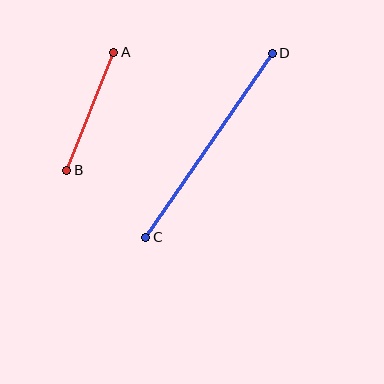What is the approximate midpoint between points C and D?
The midpoint is at approximately (209, 145) pixels.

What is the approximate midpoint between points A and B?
The midpoint is at approximately (90, 111) pixels.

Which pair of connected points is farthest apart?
Points C and D are farthest apart.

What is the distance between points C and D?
The distance is approximately 223 pixels.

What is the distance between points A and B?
The distance is approximately 127 pixels.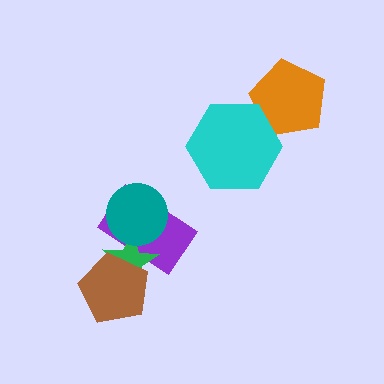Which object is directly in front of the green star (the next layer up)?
The brown pentagon is directly in front of the green star.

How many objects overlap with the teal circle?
2 objects overlap with the teal circle.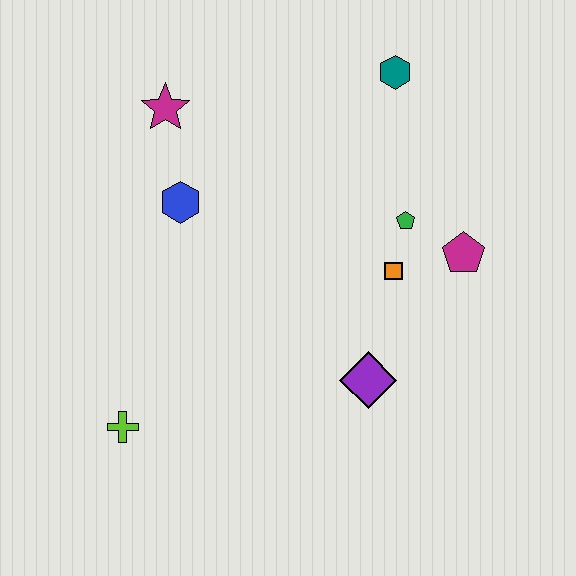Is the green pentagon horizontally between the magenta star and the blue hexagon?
No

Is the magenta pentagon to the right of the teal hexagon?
Yes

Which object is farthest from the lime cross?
The teal hexagon is farthest from the lime cross.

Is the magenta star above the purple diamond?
Yes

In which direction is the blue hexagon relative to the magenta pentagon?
The blue hexagon is to the left of the magenta pentagon.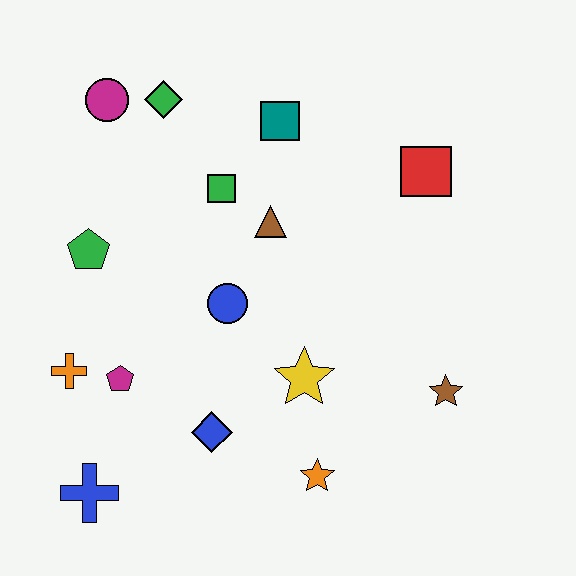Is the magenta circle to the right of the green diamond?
No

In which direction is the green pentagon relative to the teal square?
The green pentagon is to the left of the teal square.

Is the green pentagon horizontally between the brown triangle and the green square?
No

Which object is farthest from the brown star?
The magenta circle is farthest from the brown star.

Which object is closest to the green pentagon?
The orange cross is closest to the green pentagon.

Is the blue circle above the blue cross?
Yes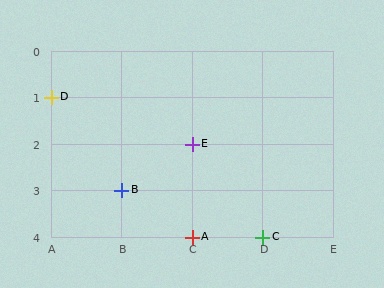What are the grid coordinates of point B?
Point B is at grid coordinates (B, 3).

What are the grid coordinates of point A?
Point A is at grid coordinates (C, 4).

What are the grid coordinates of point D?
Point D is at grid coordinates (A, 1).